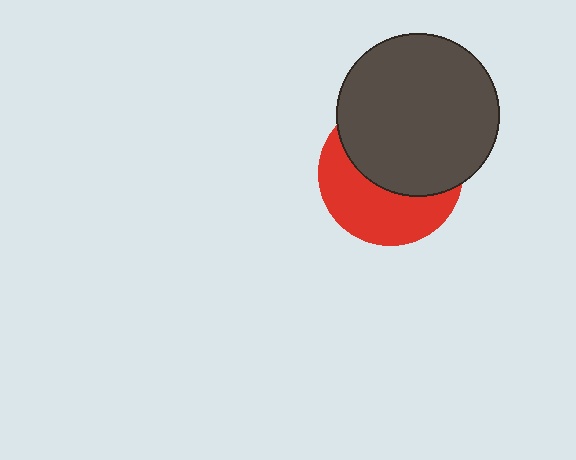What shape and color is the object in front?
The object in front is a dark gray circle.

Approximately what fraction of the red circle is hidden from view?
Roughly 55% of the red circle is hidden behind the dark gray circle.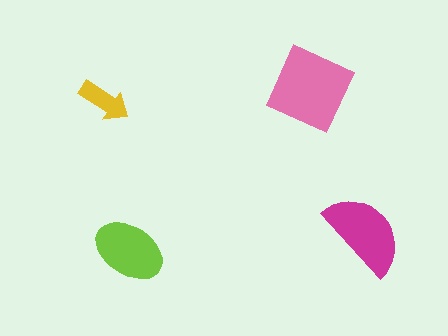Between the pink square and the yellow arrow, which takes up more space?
The pink square.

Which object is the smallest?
The yellow arrow.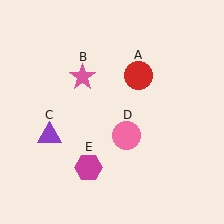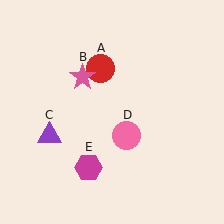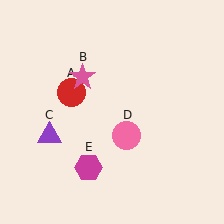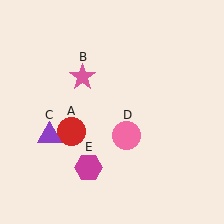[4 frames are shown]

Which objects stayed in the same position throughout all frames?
Pink star (object B) and purple triangle (object C) and pink circle (object D) and magenta hexagon (object E) remained stationary.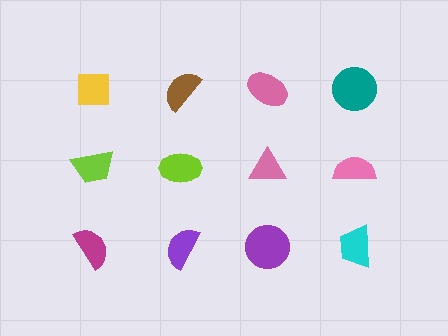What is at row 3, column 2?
A purple semicircle.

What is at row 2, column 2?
A lime ellipse.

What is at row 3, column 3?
A purple circle.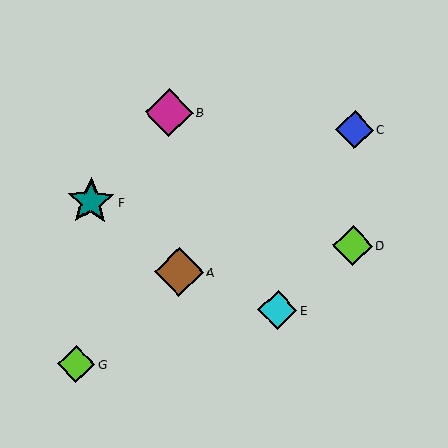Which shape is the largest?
The brown diamond (labeled A) is the largest.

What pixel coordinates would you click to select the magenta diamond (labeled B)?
Click at (169, 112) to select the magenta diamond B.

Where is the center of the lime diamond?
The center of the lime diamond is at (353, 245).